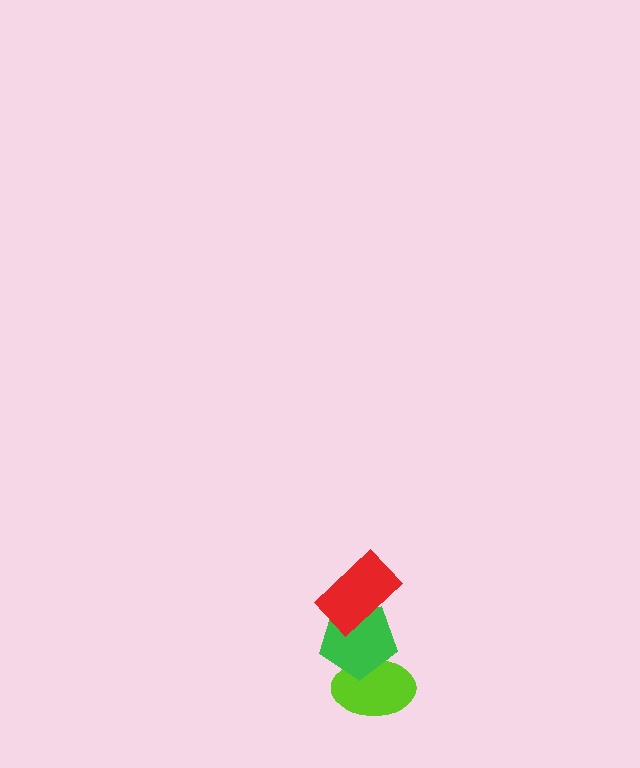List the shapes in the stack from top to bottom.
From top to bottom: the red rectangle, the green pentagon, the lime ellipse.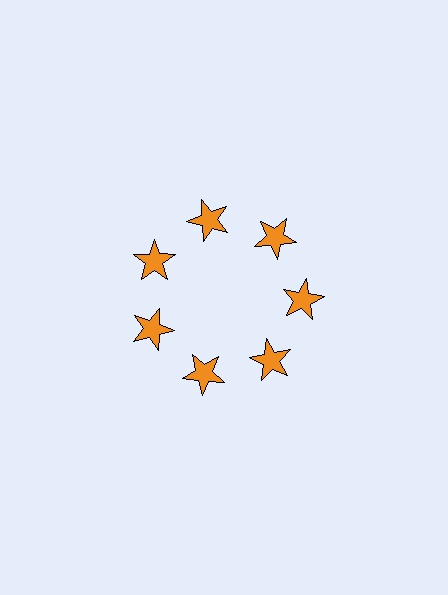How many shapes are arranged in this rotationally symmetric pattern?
There are 7 shapes, arranged in 7 groups of 1.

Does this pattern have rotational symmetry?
Yes, this pattern has 7-fold rotational symmetry. It looks the same after rotating 51 degrees around the center.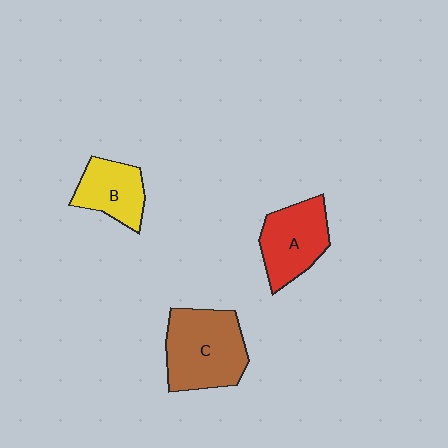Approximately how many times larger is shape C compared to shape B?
Approximately 1.6 times.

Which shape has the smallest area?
Shape B (yellow).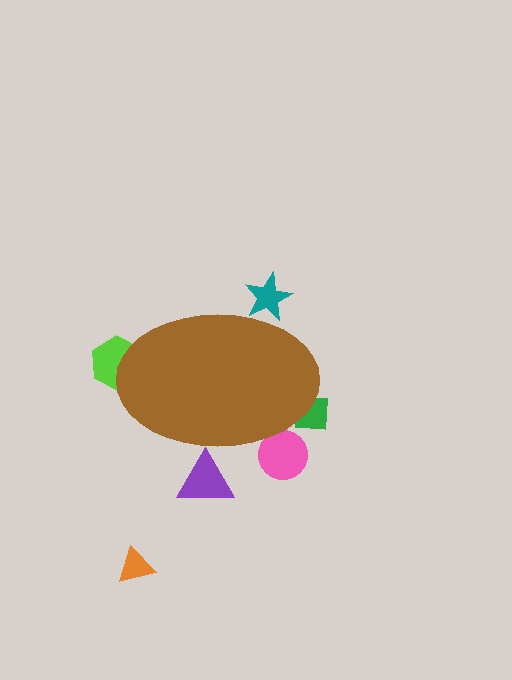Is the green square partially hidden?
Yes, the green square is partially hidden behind the brown ellipse.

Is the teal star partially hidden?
Yes, the teal star is partially hidden behind the brown ellipse.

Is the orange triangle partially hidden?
No, the orange triangle is fully visible.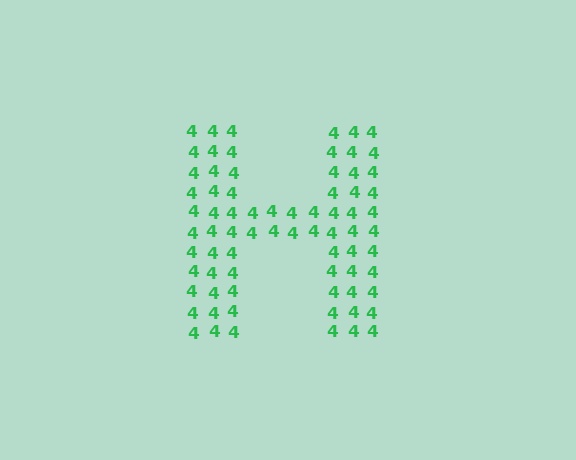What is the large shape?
The large shape is the letter H.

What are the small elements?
The small elements are digit 4's.